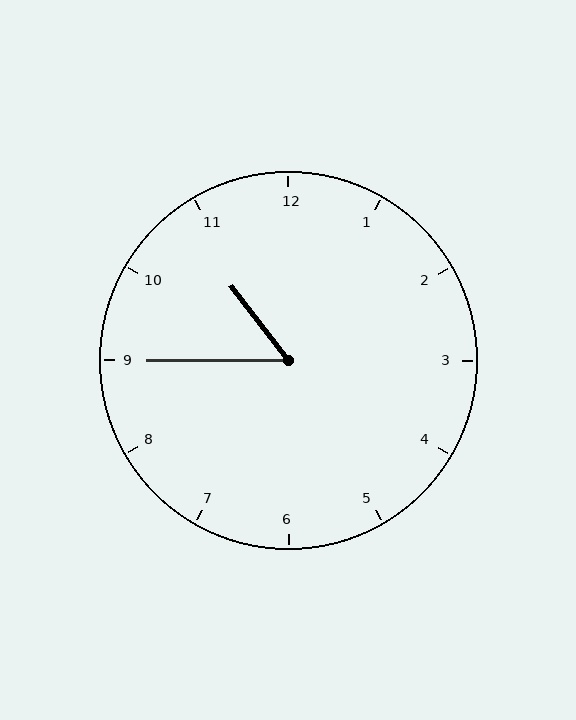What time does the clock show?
10:45.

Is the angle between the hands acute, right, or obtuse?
It is acute.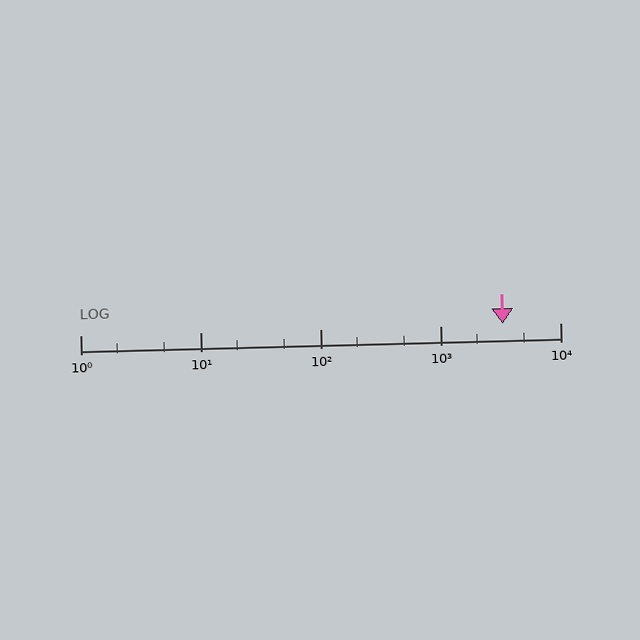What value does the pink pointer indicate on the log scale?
The pointer indicates approximately 3300.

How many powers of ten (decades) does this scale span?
The scale spans 4 decades, from 1 to 10000.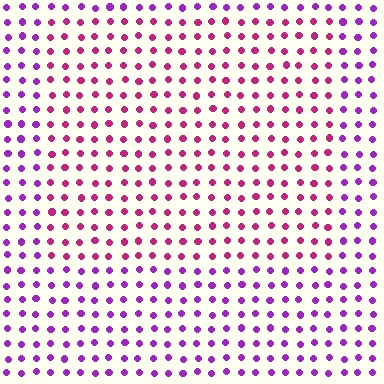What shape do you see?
I see a rectangle.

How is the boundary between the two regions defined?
The boundary is defined purely by a slight shift in hue (about 39 degrees). Spacing, size, and orientation are identical on both sides.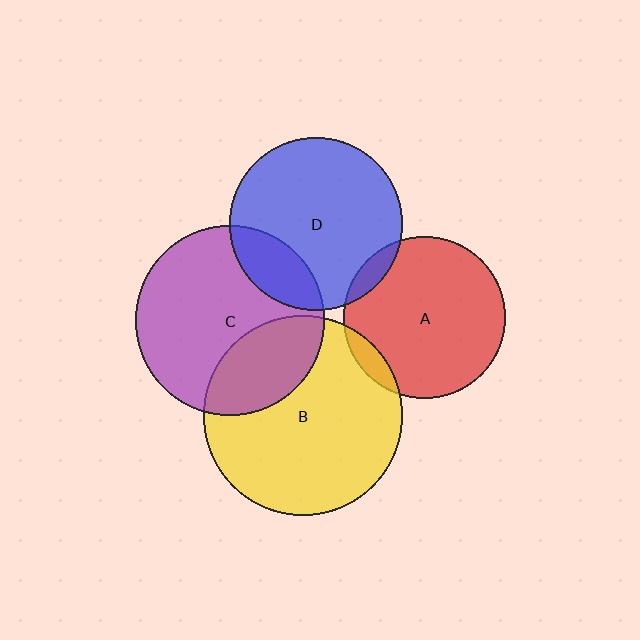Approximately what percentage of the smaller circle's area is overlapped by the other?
Approximately 5%.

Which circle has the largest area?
Circle B (yellow).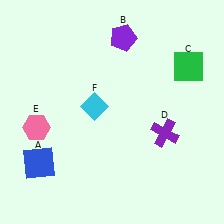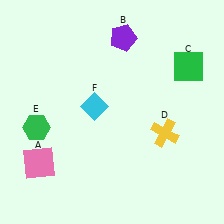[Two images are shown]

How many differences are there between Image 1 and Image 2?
There are 3 differences between the two images.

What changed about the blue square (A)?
In Image 1, A is blue. In Image 2, it changed to pink.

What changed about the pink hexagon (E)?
In Image 1, E is pink. In Image 2, it changed to green.